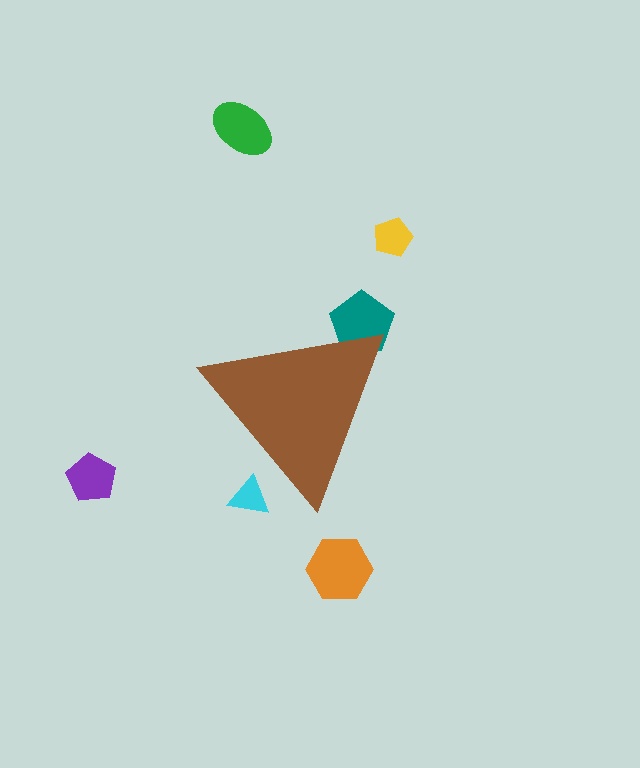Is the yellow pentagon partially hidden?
No, the yellow pentagon is fully visible.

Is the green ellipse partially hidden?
No, the green ellipse is fully visible.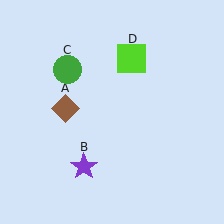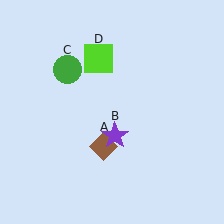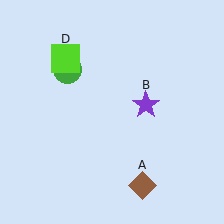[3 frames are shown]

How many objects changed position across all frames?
3 objects changed position: brown diamond (object A), purple star (object B), lime square (object D).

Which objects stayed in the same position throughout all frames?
Green circle (object C) remained stationary.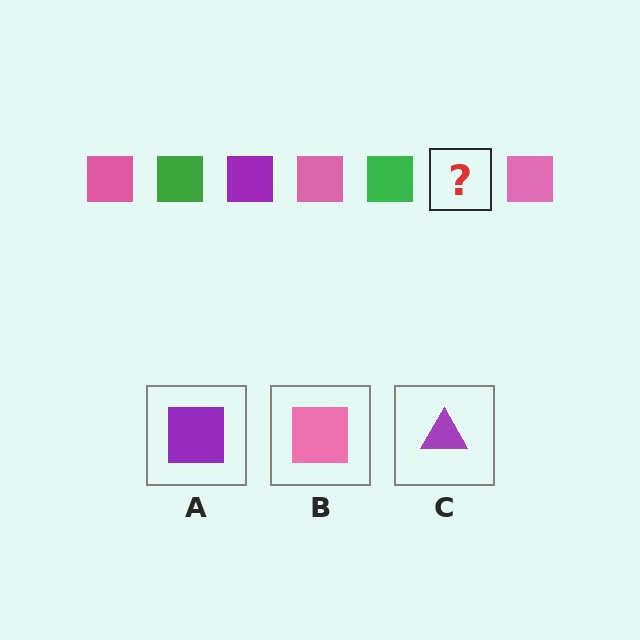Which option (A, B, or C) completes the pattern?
A.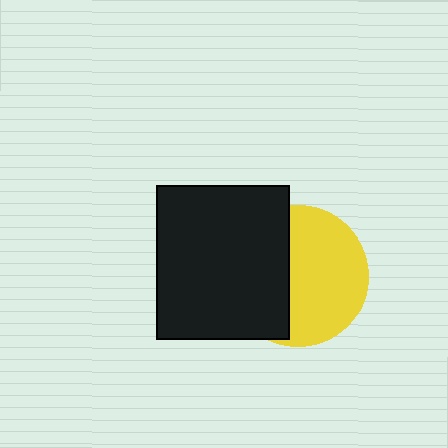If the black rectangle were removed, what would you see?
You would see the complete yellow circle.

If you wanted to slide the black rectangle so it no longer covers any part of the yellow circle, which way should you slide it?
Slide it left — that is the most direct way to separate the two shapes.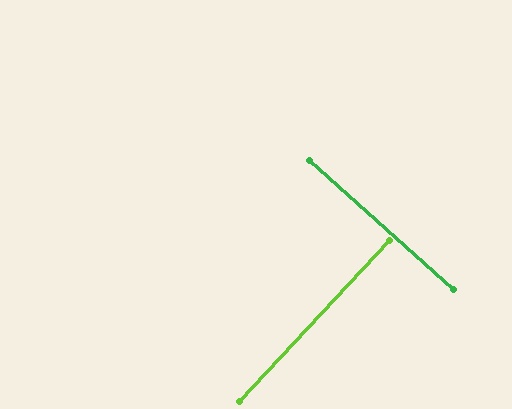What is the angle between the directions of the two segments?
Approximately 89 degrees.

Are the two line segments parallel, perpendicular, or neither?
Perpendicular — they meet at approximately 89°.